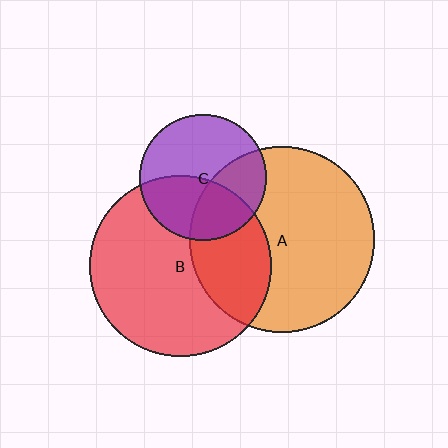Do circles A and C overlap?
Yes.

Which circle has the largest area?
Circle A (orange).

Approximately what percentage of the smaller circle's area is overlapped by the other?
Approximately 35%.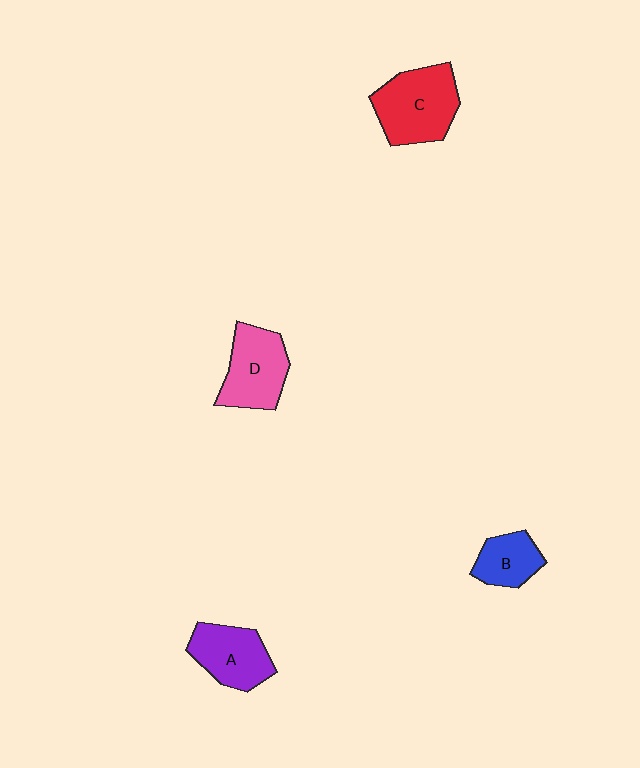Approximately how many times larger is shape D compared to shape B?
Approximately 1.5 times.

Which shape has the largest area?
Shape C (red).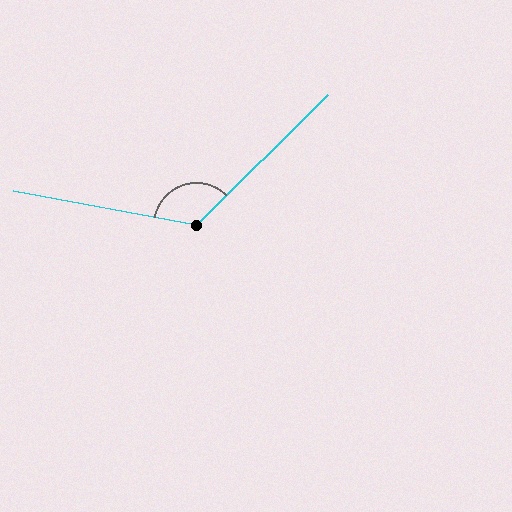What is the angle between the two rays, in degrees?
Approximately 125 degrees.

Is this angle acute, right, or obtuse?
It is obtuse.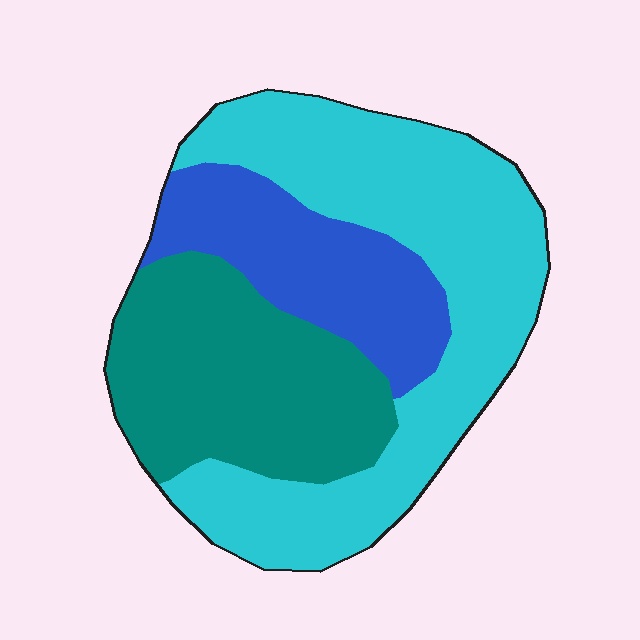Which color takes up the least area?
Blue, at roughly 20%.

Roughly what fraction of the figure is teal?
Teal takes up about one third (1/3) of the figure.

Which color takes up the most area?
Cyan, at roughly 50%.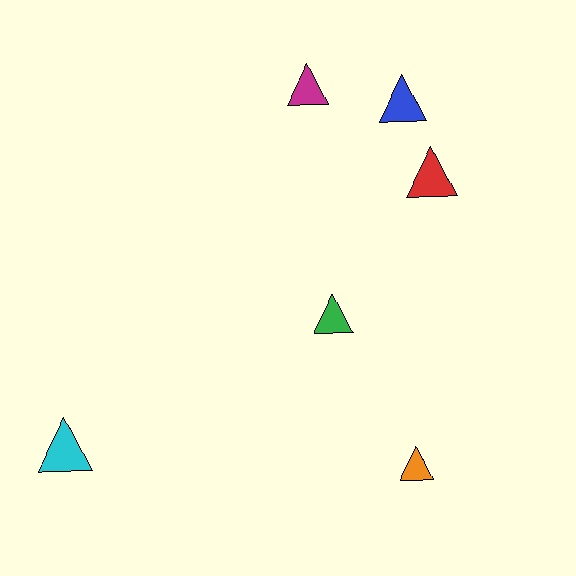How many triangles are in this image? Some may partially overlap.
There are 6 triangles.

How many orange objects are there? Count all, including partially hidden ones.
There is 1 orange object.